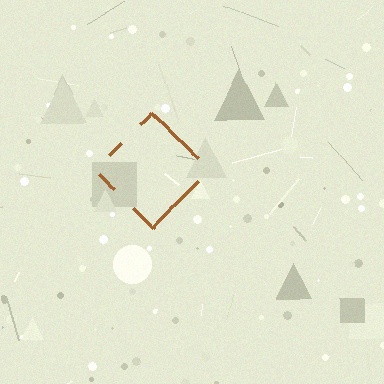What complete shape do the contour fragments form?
The contour fragments form a diamond.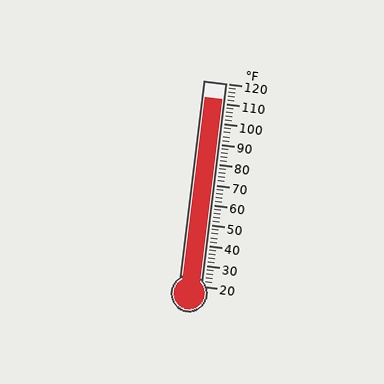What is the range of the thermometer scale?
The thermometer scale ranges from 20°F to 120°F.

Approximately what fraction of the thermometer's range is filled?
The thermometer is filled to approximately 90% of its range.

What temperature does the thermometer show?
The thermometer shows approximately 112°F.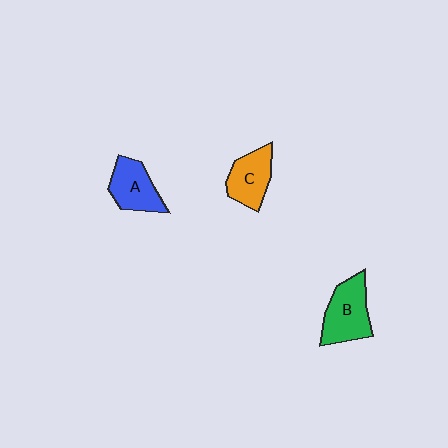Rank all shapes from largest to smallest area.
From largest to smallest: B (green), A (blue), C (orange).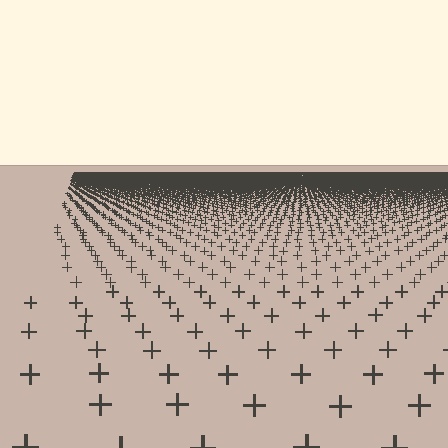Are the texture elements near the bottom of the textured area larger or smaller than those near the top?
Larger. Near the bottom, elements are closer to the viewer and appear at a bigger on-screen size.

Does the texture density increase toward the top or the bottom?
Density increases toward the top.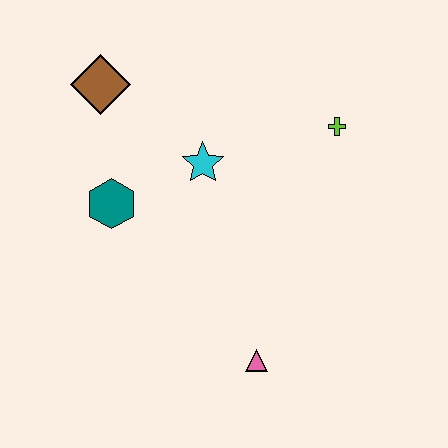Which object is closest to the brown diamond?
The teal hexagon is closest to the brown diamond.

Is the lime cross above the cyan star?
Yes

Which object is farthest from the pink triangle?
The brown diamond is farthest from the pink triangle.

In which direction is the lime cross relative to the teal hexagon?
The lime cross is to the right of the teal hexagon.